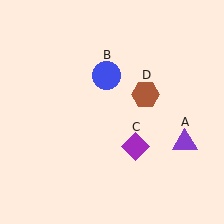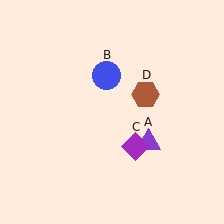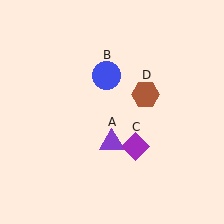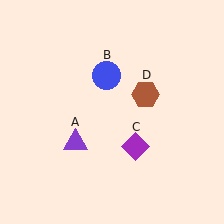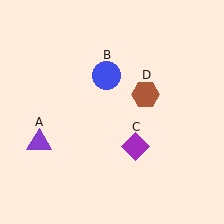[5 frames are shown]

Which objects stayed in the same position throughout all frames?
Blue circle (object B) and purple diamond (object C) and brown hexagon (object D) remained stationary.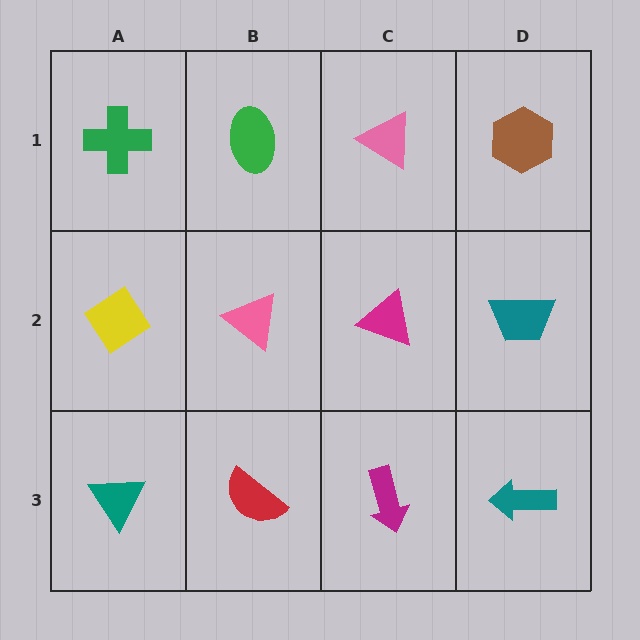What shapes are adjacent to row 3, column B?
A pink triangle (row 2, column B), a teal triangle (row 3, column A), a magenta arrow (row 3, column C).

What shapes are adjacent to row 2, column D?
A brown hexagon (row 1, column D), a teal arrow (row 3, column D), a magenta triangle (row 2, column C).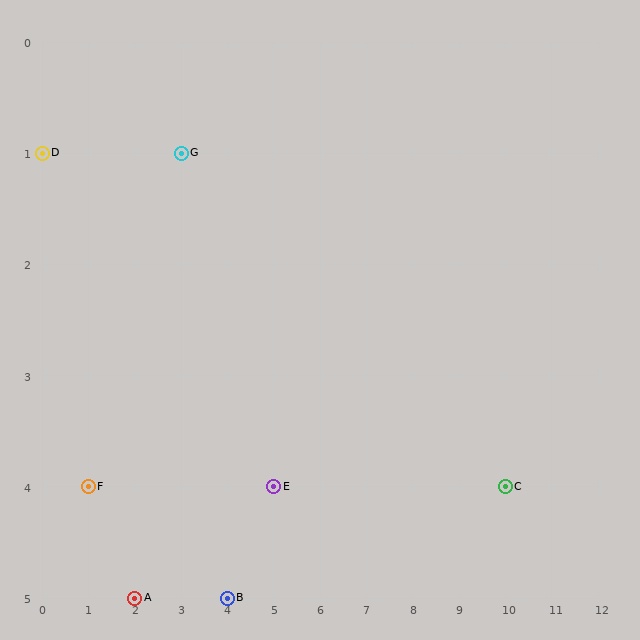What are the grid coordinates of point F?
Point F is at grid coordinates (1, 4).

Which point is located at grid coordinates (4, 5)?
Point B is at (4, 5).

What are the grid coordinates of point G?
Point G is at grid coordinates (3, 1).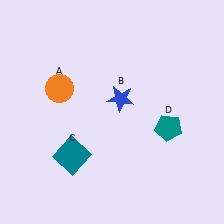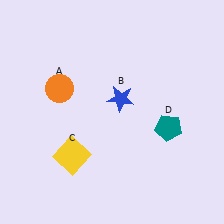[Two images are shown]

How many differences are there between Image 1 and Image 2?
There is 1 difference between the two images.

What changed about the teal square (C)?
In Image 1, C is teal. In Image 2, it changed to yellow.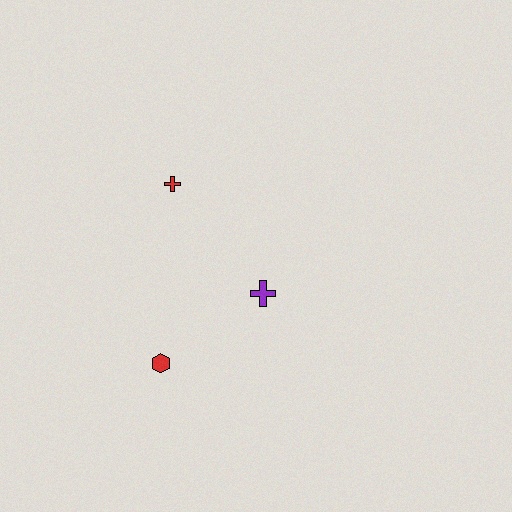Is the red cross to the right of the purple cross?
No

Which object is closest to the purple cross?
The red hexagon is closest to the purple cross.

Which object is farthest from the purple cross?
The red cross is farthest from the purple cross.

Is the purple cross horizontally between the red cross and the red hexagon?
No